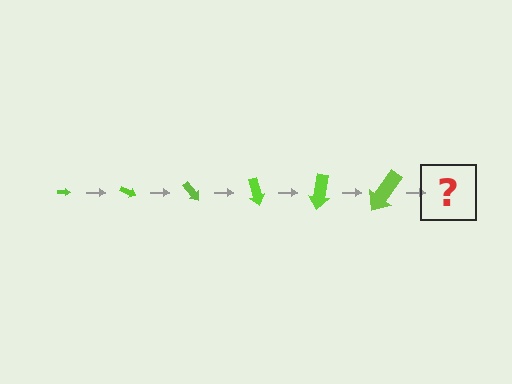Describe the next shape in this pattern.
It should be an arrow, larger than the previous one and rotated 150 degrees from the start.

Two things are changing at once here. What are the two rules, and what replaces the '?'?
The two rules are that the arrow grows larger each step and it rotates 25 degrees each step. The '?' should be an arrow, larger than the previous one and rotated 150 degrees from the start.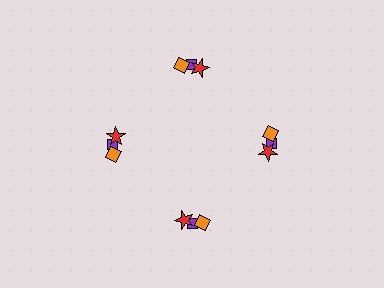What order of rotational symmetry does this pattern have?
This pattern has 4-fold rotational symmetry.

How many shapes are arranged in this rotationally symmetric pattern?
There are 12 shapes, arranged in 4 groups of 3.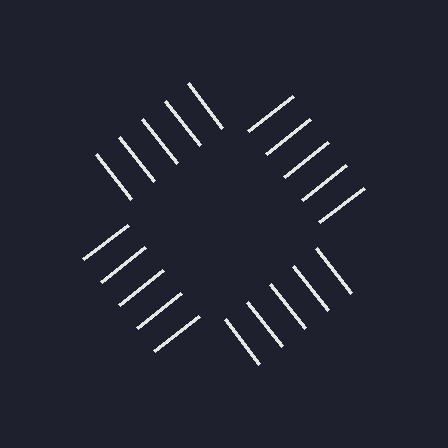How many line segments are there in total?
20 — 5 along each of the 4 edges.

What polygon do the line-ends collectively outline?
An illusory square — the line segments terminate on its edges but no continuous stroke is drawn.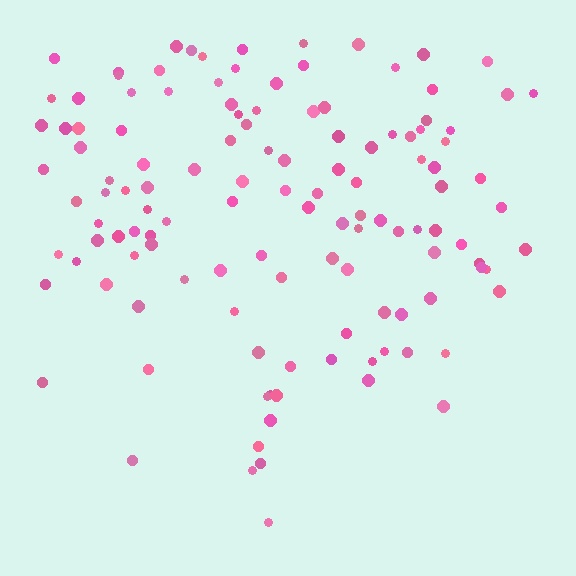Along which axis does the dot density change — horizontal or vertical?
Vertical.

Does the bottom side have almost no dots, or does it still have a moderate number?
Still a moderate number, just noticeably fewer than the top.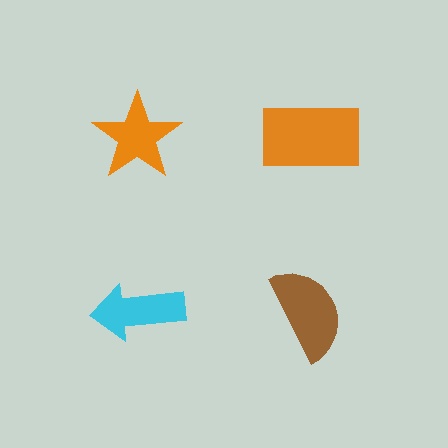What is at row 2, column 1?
A cyan arrow.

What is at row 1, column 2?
An orange rectangle.